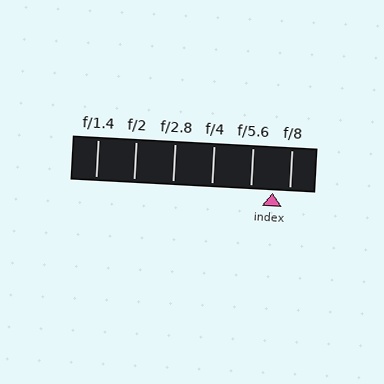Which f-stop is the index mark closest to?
The index mark is closest to f/8.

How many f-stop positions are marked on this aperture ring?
There are 6 f-stop positions marked.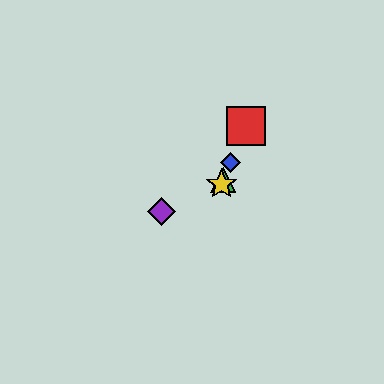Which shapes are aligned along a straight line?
The red square, the blue diamond, the green triangle, the yellow star are aligned along a straight line.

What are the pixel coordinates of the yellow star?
The yellow star is at (221, 184).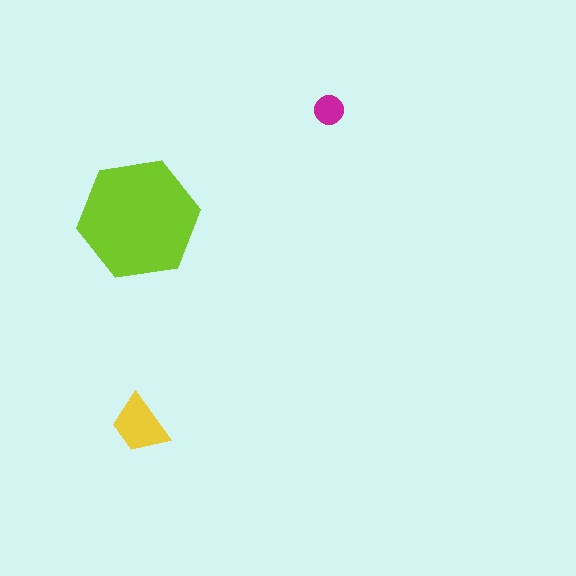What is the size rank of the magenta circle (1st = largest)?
3rd.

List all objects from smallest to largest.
The magenta circle, the yellow trapezoid, the lime hexagon.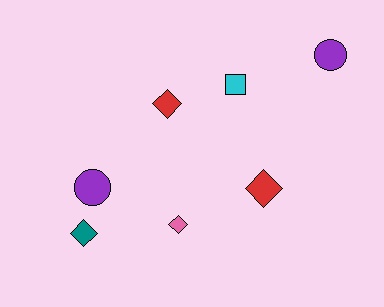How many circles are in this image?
There are 2 circles.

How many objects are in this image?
There are 7 objects.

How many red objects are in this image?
There are 2 red objects.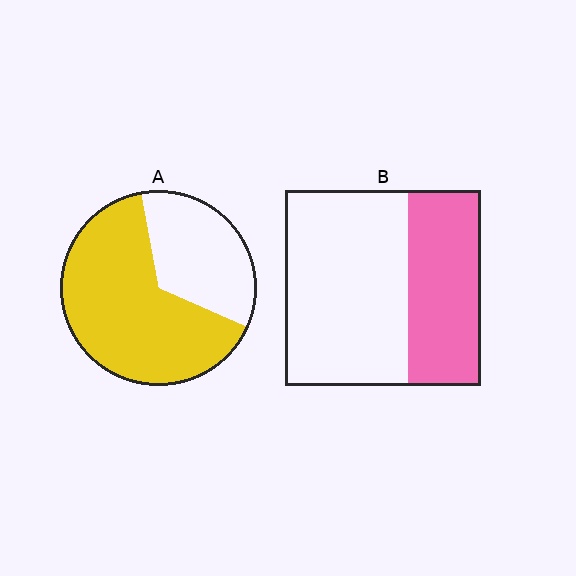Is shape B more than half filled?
No.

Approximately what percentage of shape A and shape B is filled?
A is approximately 65% and B is approximately 35%.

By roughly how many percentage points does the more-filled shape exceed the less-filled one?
By roughly 30 percentage points (A over B).